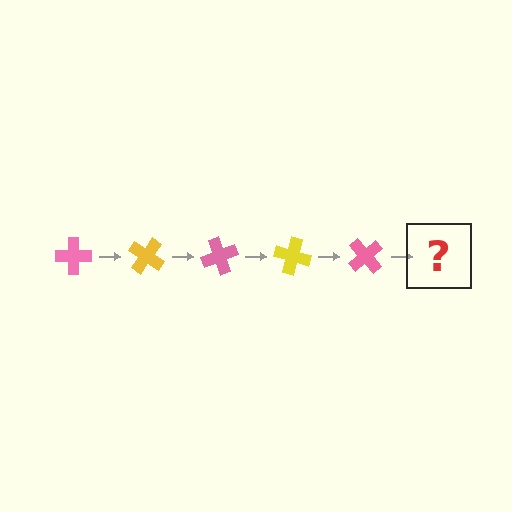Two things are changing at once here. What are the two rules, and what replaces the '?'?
The two rules are that it rotates 35 degrees each step and the color cycles through pink and yellow. The '?' should be a yellow cross, rotated 175 degrees from the start.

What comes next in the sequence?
The next element should be a yellow cross, rotated 175 degrees from the start.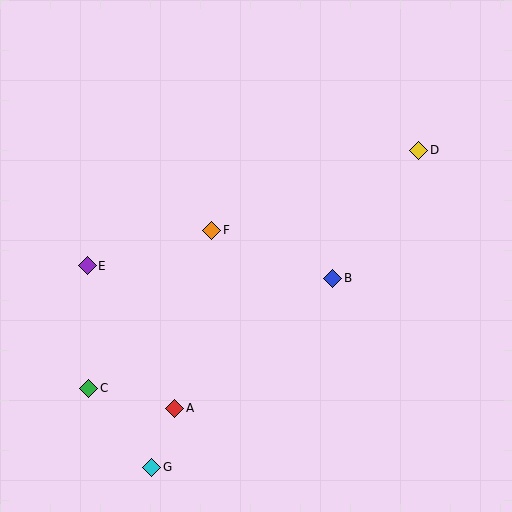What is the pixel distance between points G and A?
The distance between G and A is 64 pixels.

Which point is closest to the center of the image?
Point F at (212, 230) is closest to the center.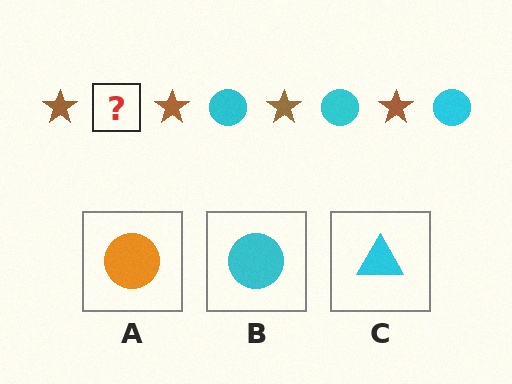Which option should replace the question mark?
Option B.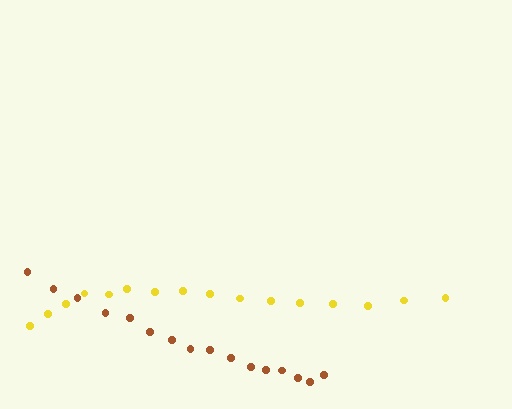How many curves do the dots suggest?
There are 2 distinct paths.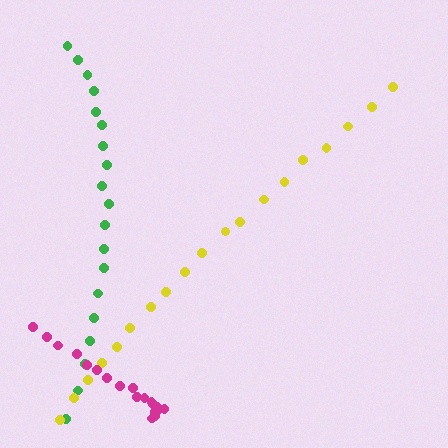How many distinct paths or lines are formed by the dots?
There are 3 distinct paths.